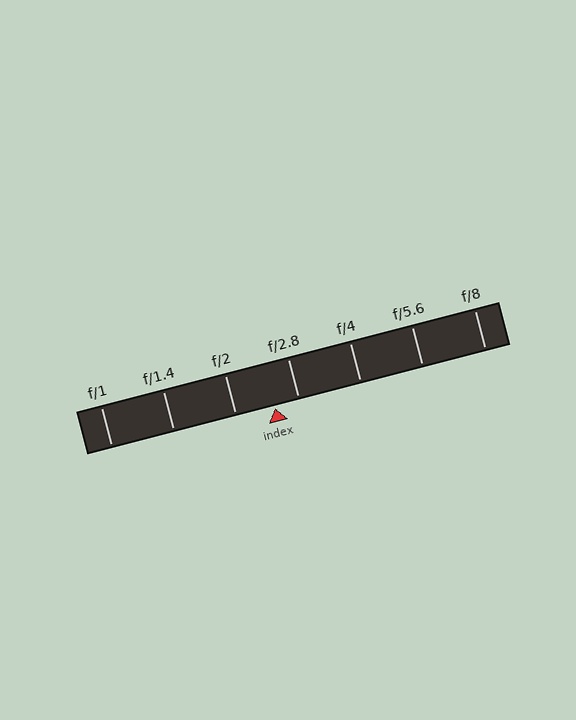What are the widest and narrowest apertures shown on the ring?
The widest aperture shown is f/1 and the narrowest is f/8.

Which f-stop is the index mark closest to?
The index mark is closest to f/2.8.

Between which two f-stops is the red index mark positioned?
The index mark is between f/2 and f/2.8.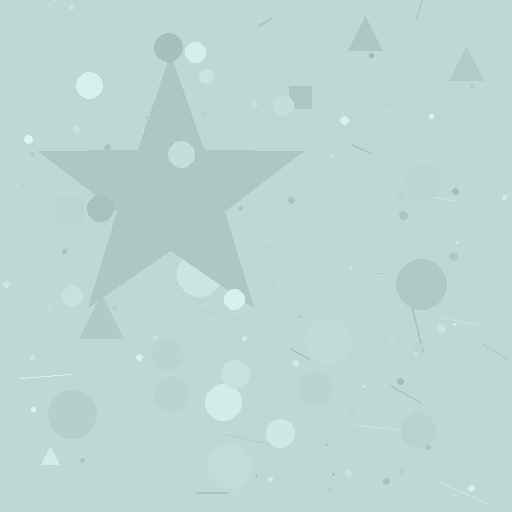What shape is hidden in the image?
A star is hidden in the image.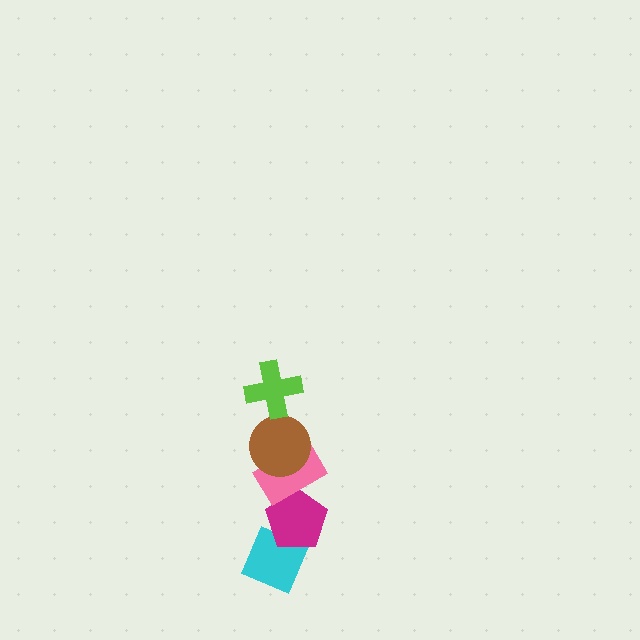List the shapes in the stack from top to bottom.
From top to bottom: the lime cross, the brown circle, the pink rectangle, the magenta pentagon, the cyan diamond.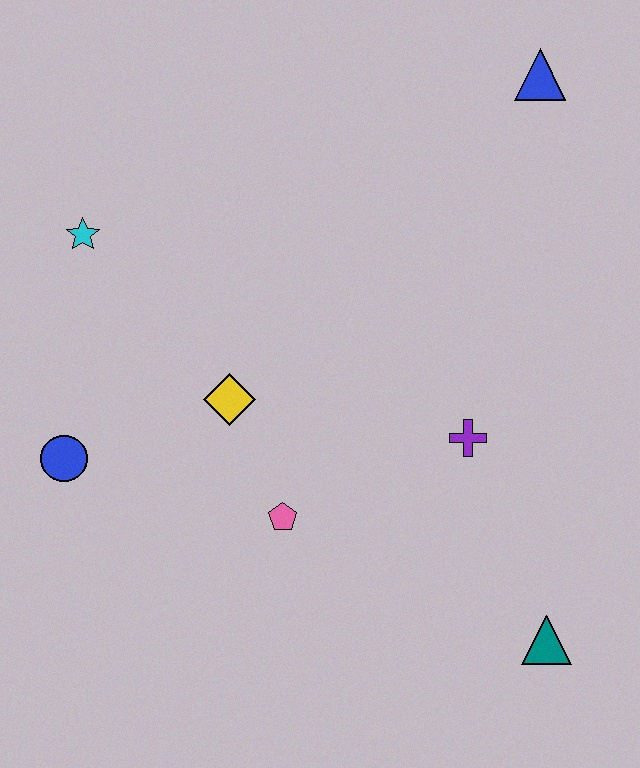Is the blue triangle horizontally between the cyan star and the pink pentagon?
No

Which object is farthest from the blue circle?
The blue triangle is farthest from the blue circle.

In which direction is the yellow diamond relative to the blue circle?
The yellow diamond is to the right of the blue circle.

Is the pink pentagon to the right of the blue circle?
Yes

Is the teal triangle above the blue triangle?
No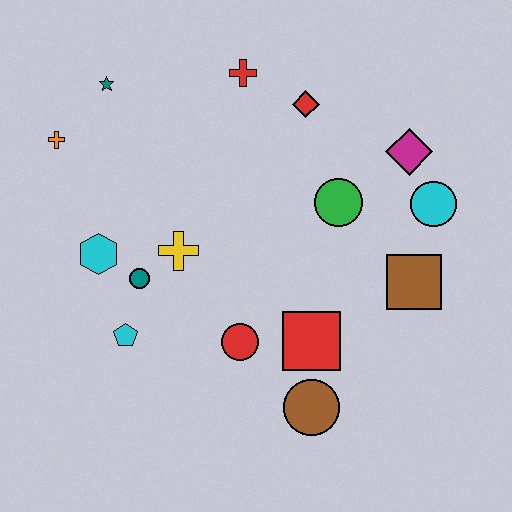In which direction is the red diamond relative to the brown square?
The red diamond is above the brown square.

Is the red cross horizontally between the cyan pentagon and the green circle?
Yes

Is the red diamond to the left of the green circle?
Yes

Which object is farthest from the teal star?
The brown circle is farthest from the teal star.